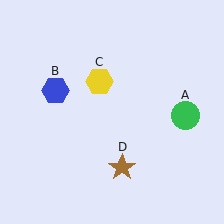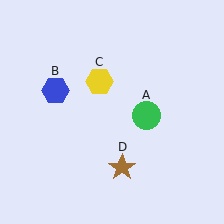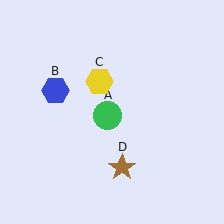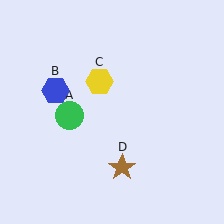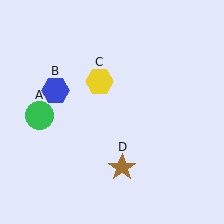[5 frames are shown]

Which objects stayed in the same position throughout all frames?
Blue hexagon (object B) and yellow hexagon (object C) and brown star (object D) remained stationary.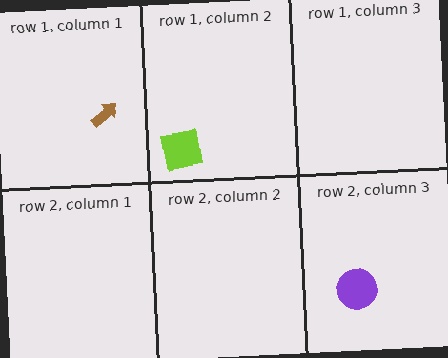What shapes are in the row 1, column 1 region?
The brown arrow.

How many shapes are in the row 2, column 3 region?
1.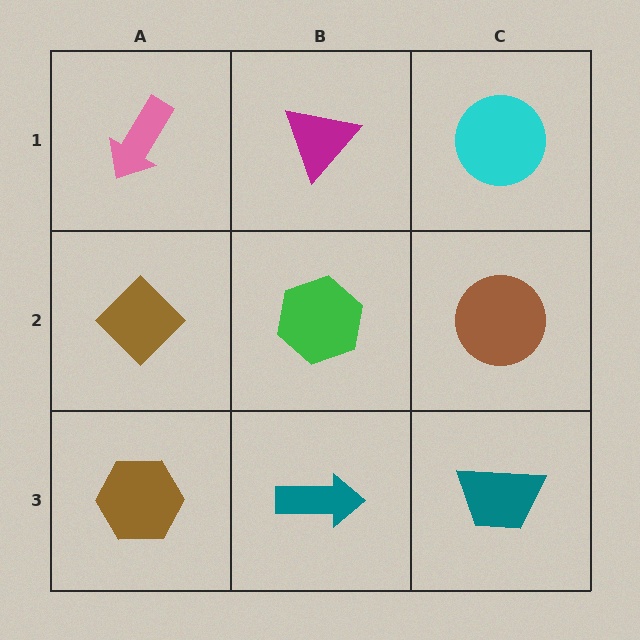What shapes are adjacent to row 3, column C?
A brown circle (row 2, column C), a teal arrow (row 3, column B).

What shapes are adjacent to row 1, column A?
A brown diamond (row 2, column A), a magenta triangle (row 1, column B).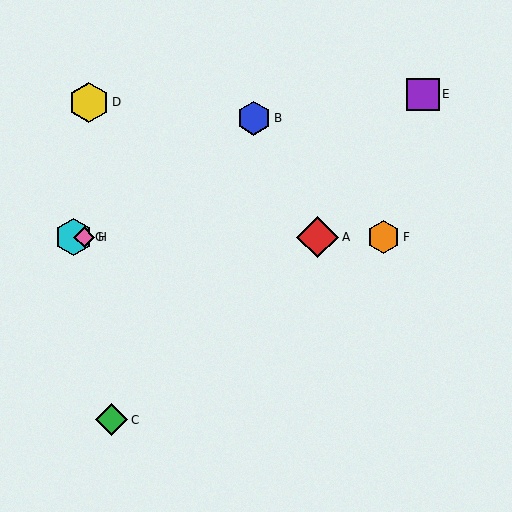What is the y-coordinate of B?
Object B is at y≈118.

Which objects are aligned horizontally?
Objects A, F, G, H are aligned horizontally.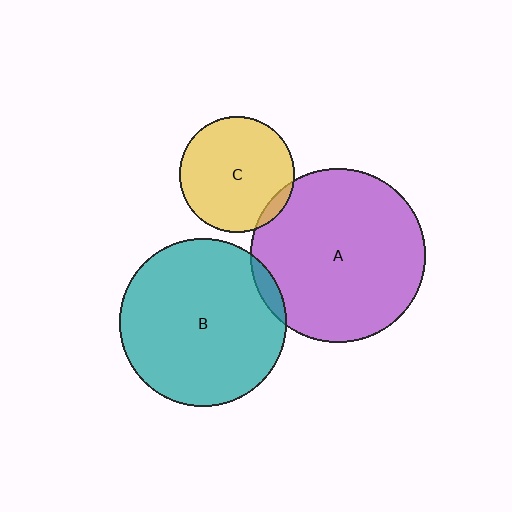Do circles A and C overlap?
Yes.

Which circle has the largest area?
Circle A (purple).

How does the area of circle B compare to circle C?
Approximately 2.1 times.